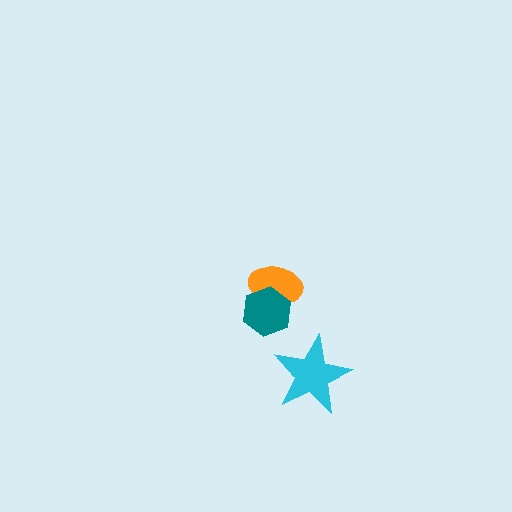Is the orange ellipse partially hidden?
Yes, it is partially covered by another shape.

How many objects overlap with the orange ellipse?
1 object overlaps with the orange ellipse.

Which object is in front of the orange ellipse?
The teal hexagon is in front of the orange ellipse.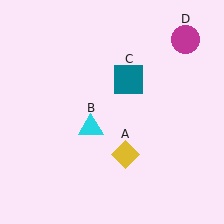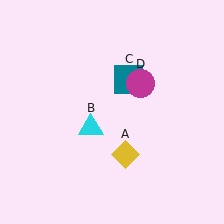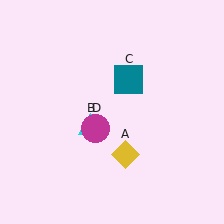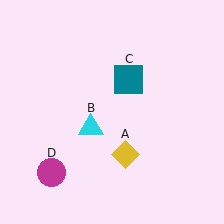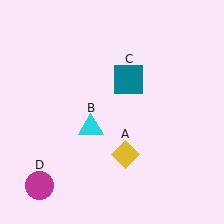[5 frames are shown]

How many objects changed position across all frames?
1 object changed position: magenta circle (object D).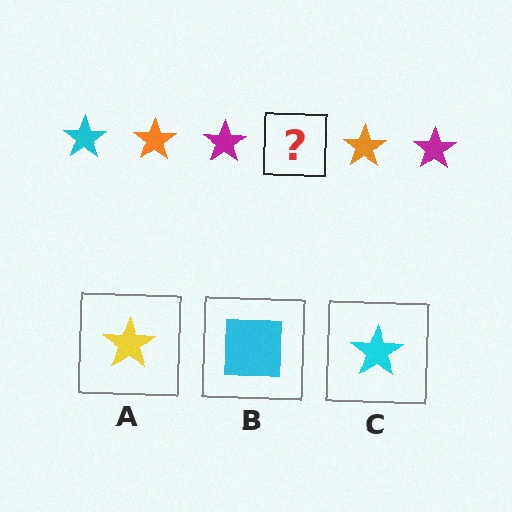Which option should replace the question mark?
Option C.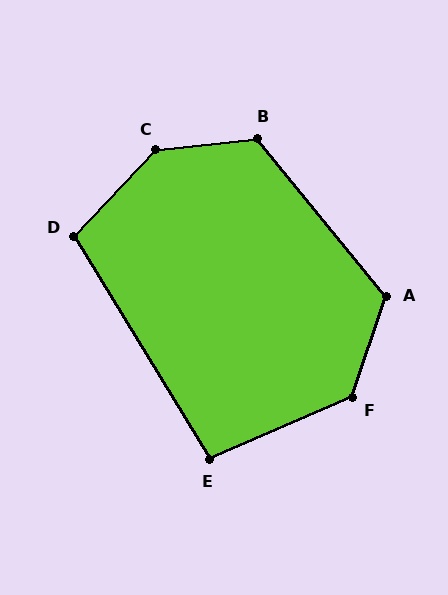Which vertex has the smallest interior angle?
E, at approximately 98 degrees.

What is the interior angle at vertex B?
Approximately 123 degrees (obtuse).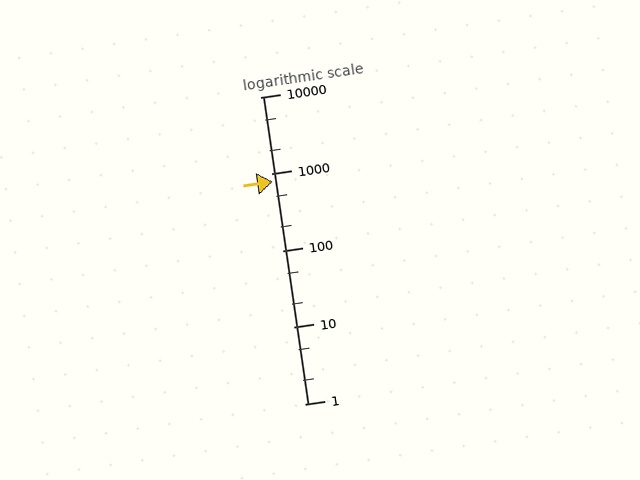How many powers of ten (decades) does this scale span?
The scale spans 4 decades, from 1 to 10000.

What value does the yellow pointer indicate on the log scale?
The pointer indicates approximately 800.